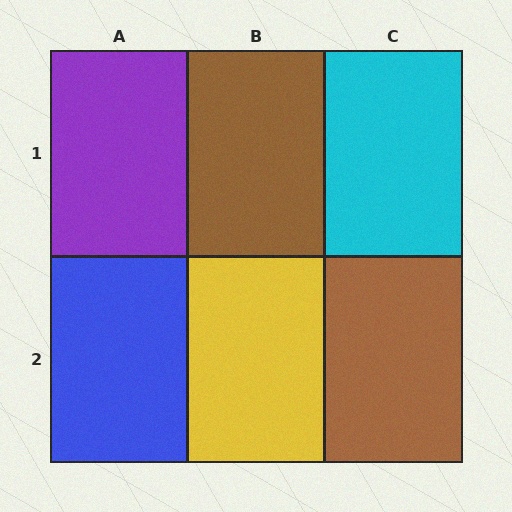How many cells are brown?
2 cells are brown.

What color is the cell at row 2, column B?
Yellow.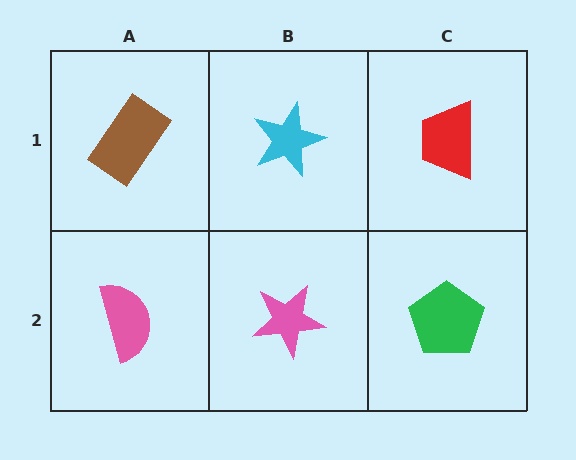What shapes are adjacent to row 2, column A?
A brown rectangle (row 1, column A), a pink star (row 2, column B).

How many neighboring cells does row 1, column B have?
3.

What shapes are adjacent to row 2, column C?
A red trapezoid (row 1, column C), a pink star (row 2, column B).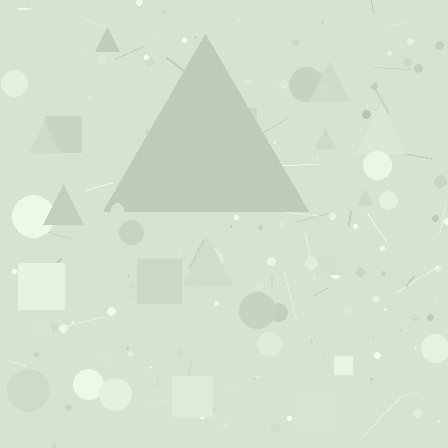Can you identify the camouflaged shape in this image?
The camouflaged shape is a triangle.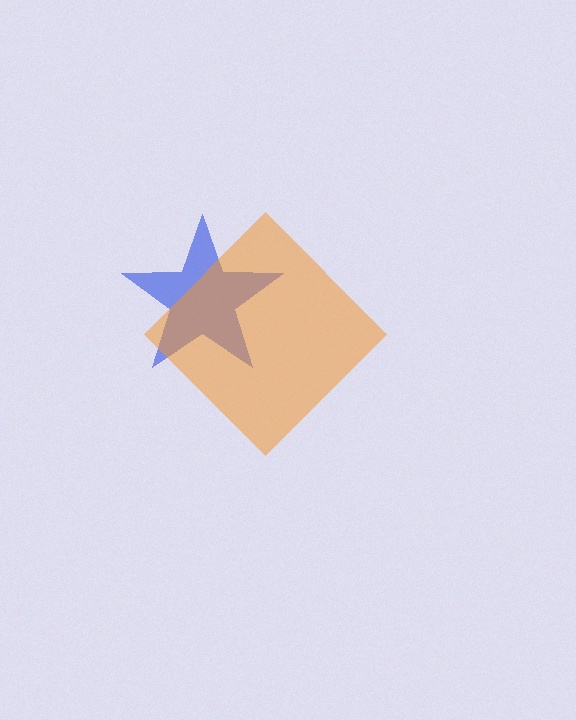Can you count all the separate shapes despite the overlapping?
Yes, there are 2 separate shapes.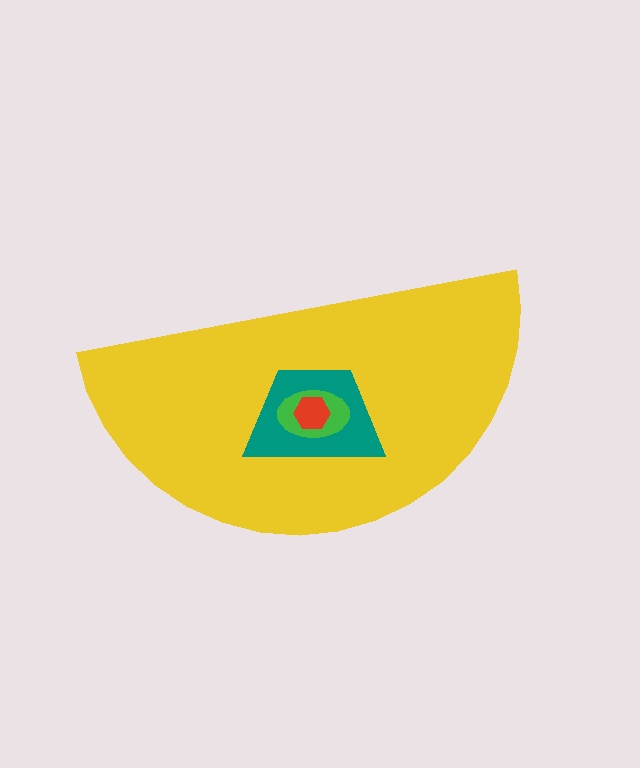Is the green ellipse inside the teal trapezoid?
Yes.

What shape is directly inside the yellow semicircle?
The teal trapezoid.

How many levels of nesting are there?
4.